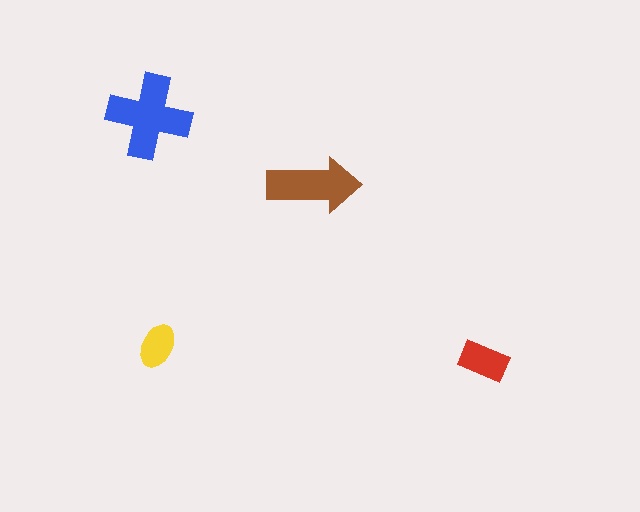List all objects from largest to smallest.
The blue cross, the brown arrow, the red rectangle, the yellow ellipse.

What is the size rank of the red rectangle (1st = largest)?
3rd.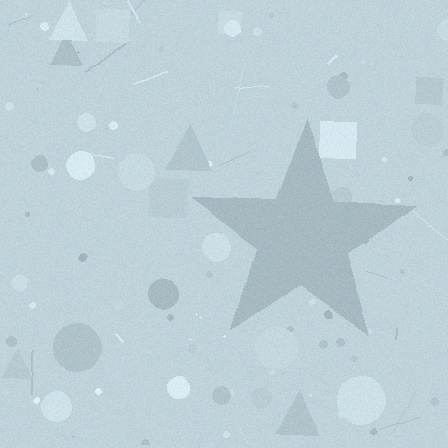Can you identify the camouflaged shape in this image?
The camouflaged shape is a star.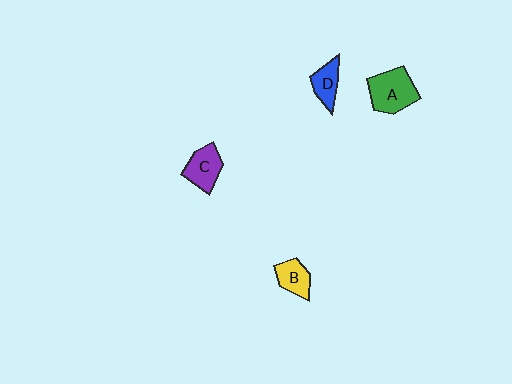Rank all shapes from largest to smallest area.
From largest to smallest: A (green), C (purple), B (yellow), D (blue).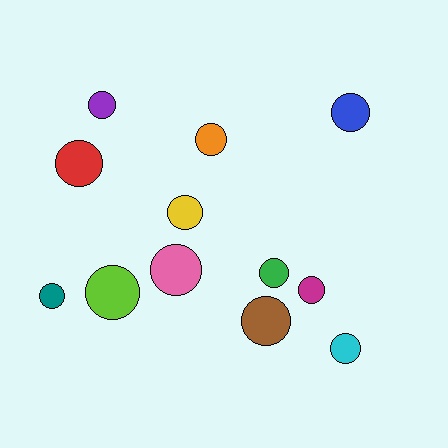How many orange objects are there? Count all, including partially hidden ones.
There is 1 orange object.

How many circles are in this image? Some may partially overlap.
There are 12 circles.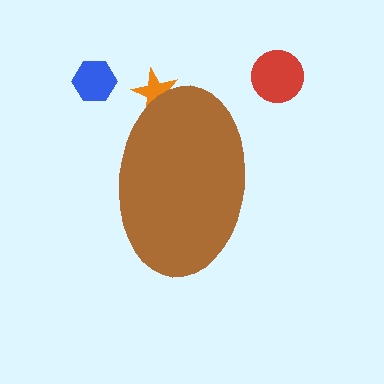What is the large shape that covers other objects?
A brown ellipse.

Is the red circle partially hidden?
No, the red circle is fully visible.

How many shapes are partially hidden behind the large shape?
1 shape is partially hidden.